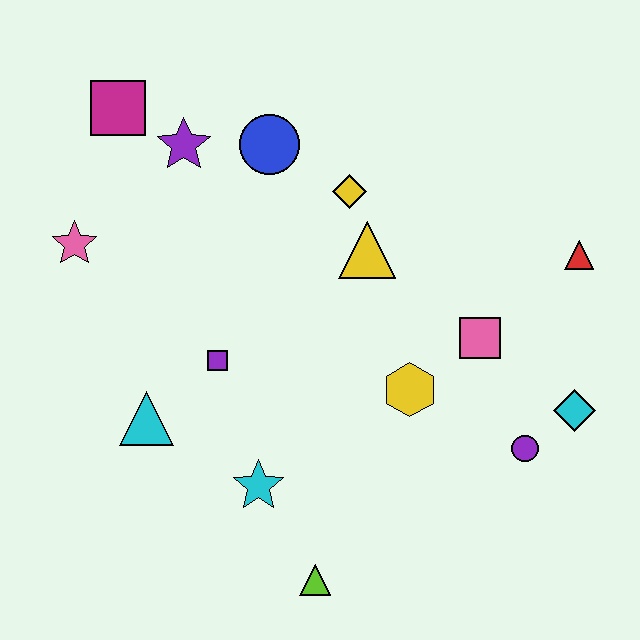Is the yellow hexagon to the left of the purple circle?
Yes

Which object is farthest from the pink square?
The magenta square is farthest from the pink square.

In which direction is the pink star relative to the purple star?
The pink star is to the left of the purple star.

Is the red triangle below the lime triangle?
No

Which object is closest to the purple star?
The magenta square is closest to the purple star.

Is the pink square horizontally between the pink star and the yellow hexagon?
No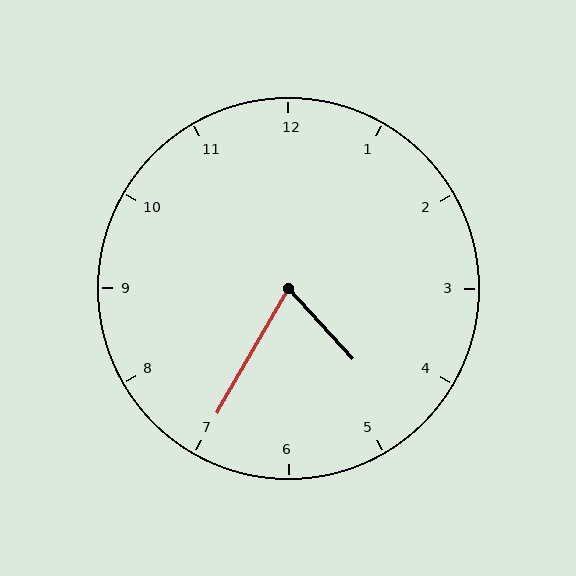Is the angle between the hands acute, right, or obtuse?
It is acute.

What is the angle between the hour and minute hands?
Approximately 72 degrees.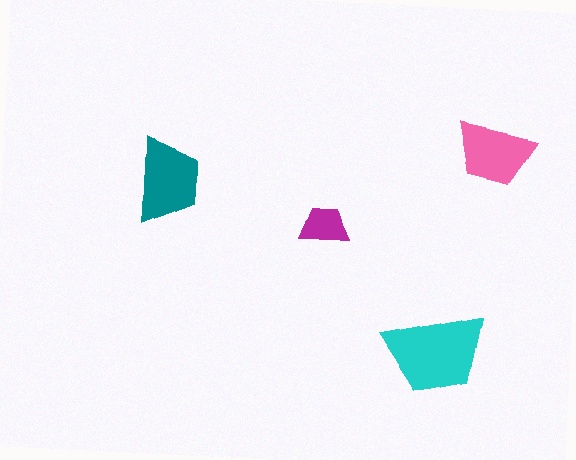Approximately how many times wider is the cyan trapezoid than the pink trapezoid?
About 1.5 times wider.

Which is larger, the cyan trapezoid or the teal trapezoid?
The cyan one.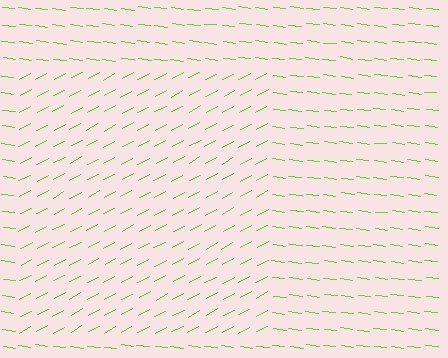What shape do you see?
I see a rectangle.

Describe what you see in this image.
The image is filled with small lime line segments. A rectangle region in the image has lines oriented differently from the surrounding lines, creating a visible texture boundary.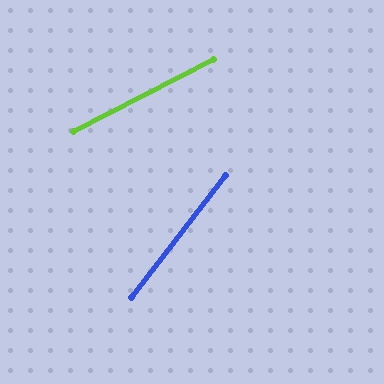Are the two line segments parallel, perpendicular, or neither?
Neither parallel nor perpendicular — they differ by about 25°.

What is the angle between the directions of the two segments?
Approximately 25 degrees.